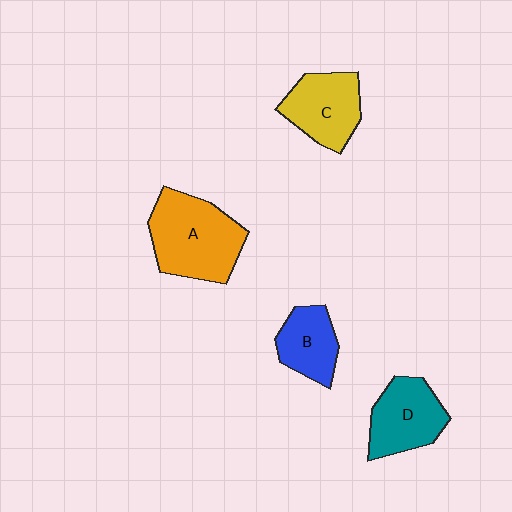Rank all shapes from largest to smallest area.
From largest to smallest: A (orange), D (teal), C (yellow), B (blue).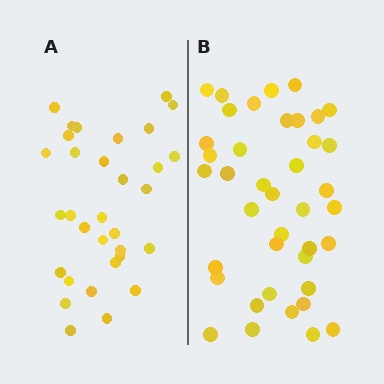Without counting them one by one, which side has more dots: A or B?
Region B (the right region) has more dots.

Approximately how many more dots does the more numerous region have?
Region B has roughly 8 or so more dots than region A.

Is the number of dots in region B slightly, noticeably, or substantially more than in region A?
Region B has noticeably more, but not dramatically so. The ratio is roughly 1.2 to 1.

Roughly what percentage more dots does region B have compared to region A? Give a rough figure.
About 25% more.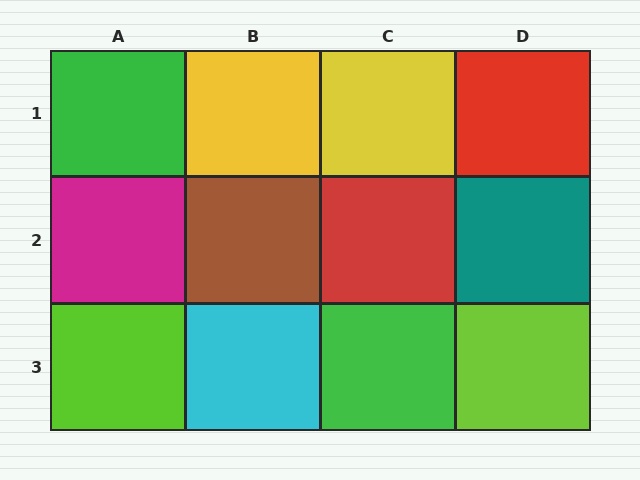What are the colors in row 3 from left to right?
Lime, cyan, green, lime.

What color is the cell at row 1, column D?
Red.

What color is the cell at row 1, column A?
Green.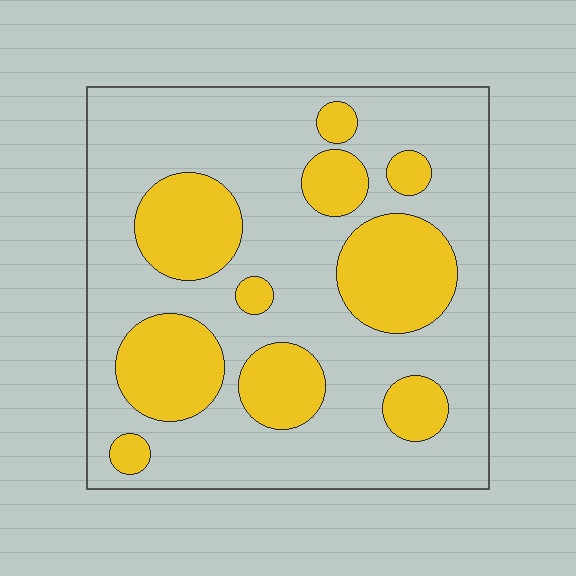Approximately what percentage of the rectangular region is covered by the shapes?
Approximately 30%.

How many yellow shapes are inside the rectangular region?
10.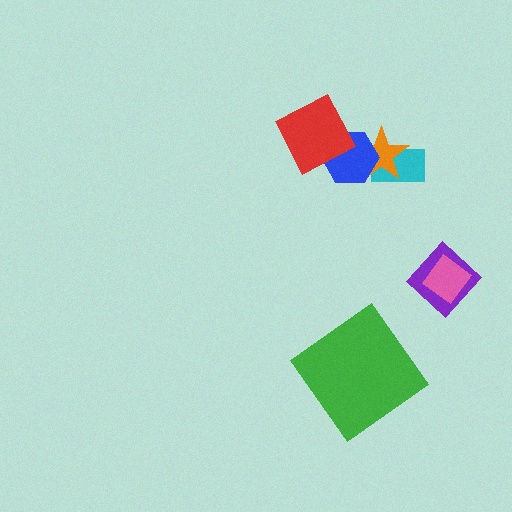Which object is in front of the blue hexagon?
The red diamond is in front of the blue hexagon.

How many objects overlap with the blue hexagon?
3 objects overlap with the blue hexagon.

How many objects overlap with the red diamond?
1 object overlaps with the red diamond.